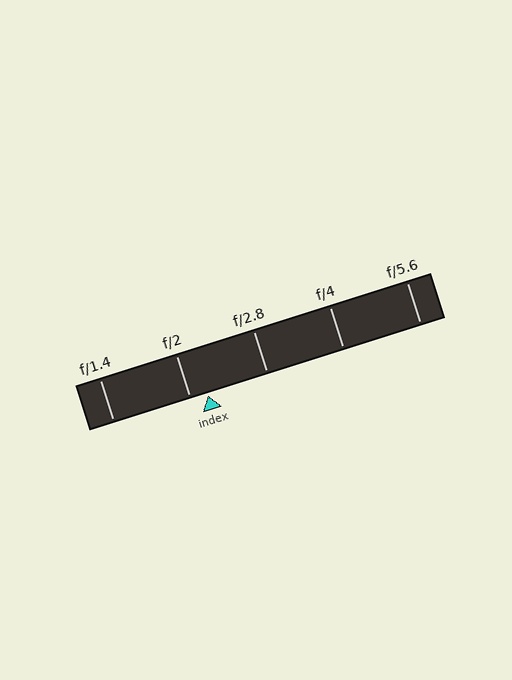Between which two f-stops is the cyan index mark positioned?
The index mark is between f/2 and f/2.8.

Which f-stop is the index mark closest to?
The index mark is closest to f/2.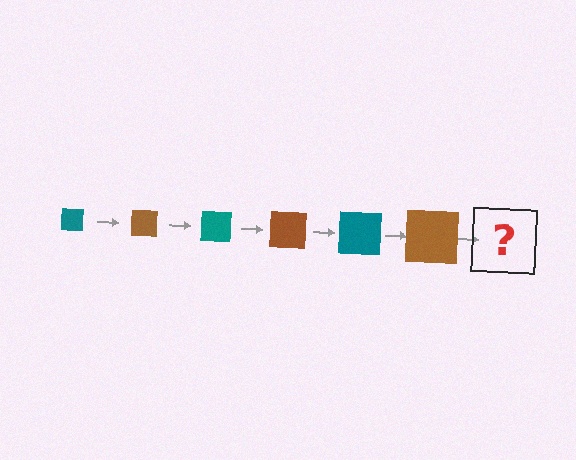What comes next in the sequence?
The next element should be a teal square, larger than the previous one.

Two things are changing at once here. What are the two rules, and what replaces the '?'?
The two rules are that the square grows larger each step and the color cycles through teal and brown. The '?' should be a teal square, larger than the previous one.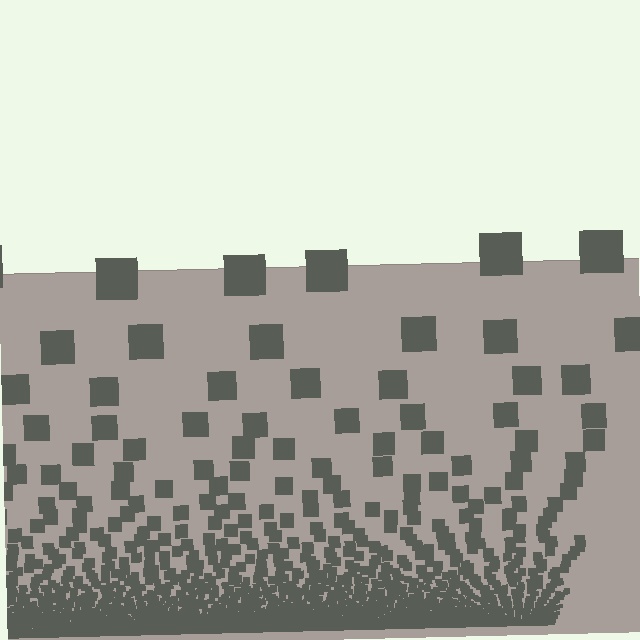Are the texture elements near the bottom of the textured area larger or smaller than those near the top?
Smaller. The gradient is inverted — elements near the bottom are smaller and denser.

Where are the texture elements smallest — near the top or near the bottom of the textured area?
Near the bottom.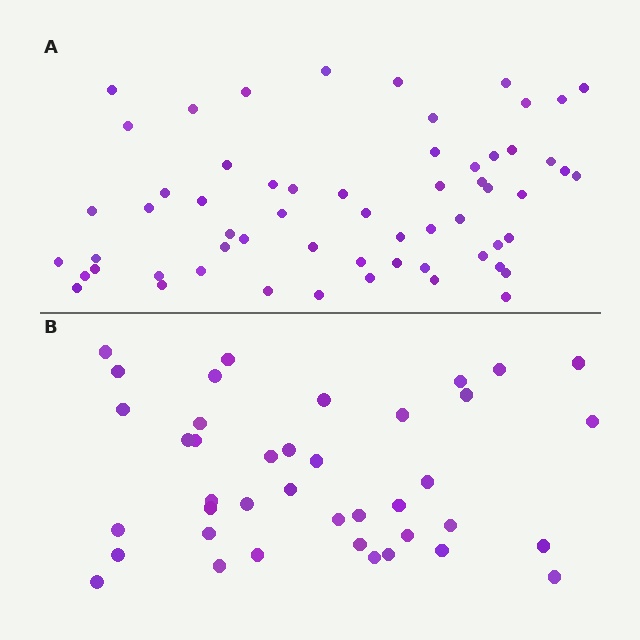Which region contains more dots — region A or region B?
Region A (the top region) has more dots.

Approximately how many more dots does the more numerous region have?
Region A has approximately 20 more dots than region B.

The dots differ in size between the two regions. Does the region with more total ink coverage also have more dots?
No. Region B has more total ink coverage because its dots are larger, but region A actually contains more individual dots. Total area can be misleading — the number of items is what matters here.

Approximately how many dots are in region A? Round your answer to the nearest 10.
About 60 dots.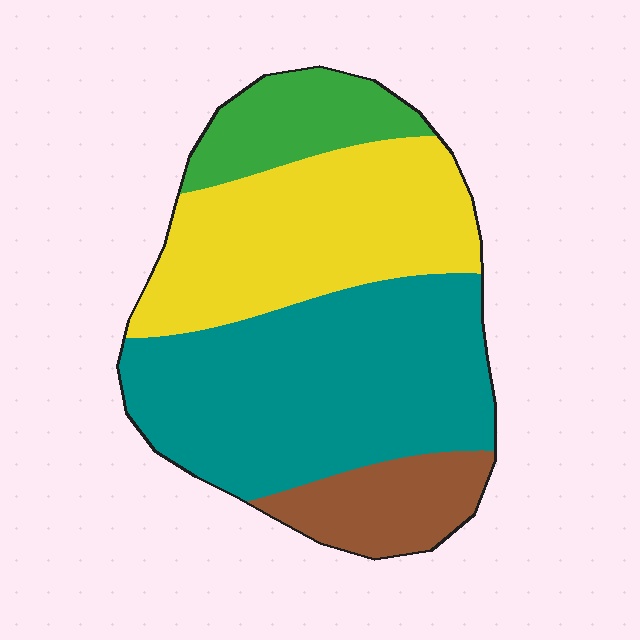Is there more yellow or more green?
Yellow.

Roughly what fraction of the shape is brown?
Brown takes up about one eighth (1/8) of the shape.